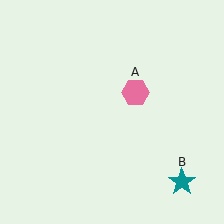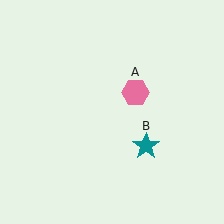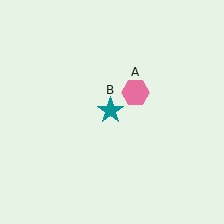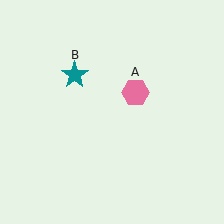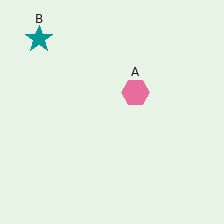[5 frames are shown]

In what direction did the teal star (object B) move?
The teal star (object B) moved up and to the left.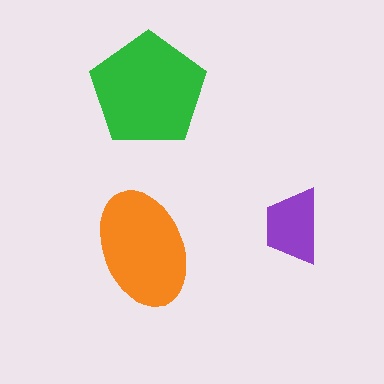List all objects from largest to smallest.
The green pentagon, the orange ellipse, the purple trapezoid.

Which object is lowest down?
The orange ellipse is bottommost.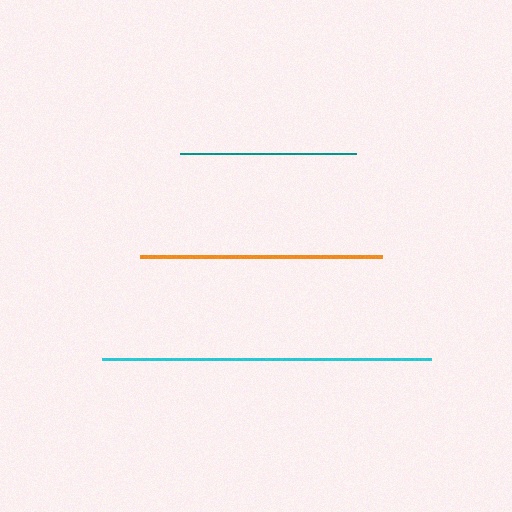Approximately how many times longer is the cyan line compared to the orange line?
The cyan line is approximately 1.4 times the length of the orange line.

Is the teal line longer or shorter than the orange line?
The orange line is longer than the teal line.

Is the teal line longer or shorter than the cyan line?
The cyan line is longer than the teal line.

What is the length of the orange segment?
The orange segment is approximately 242 pixels long.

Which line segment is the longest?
The cyan line is the longest at approximately 329 pixels.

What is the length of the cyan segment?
The cyan segment is approximately 329 pixels long.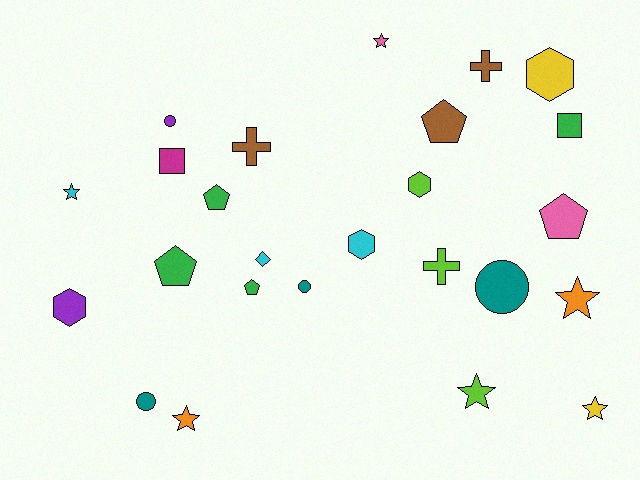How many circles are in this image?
There are 4 circles.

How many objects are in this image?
There are 25 objects.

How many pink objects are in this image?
There are 2 pink objects.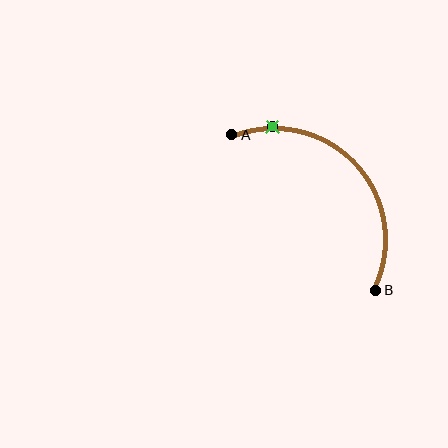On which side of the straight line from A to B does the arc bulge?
The arc bulges above and to the right of the straight line connecting A and B.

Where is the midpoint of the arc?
The arc midpoint is the point on the curve farthest from the straight line joining A and B. It sits above and to the right of that line.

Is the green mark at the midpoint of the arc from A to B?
No. The green mark lies on the arc but is closer to endpoint A. The arc midpoint would be at the point on the curve equidistant along the arc from both A and B.